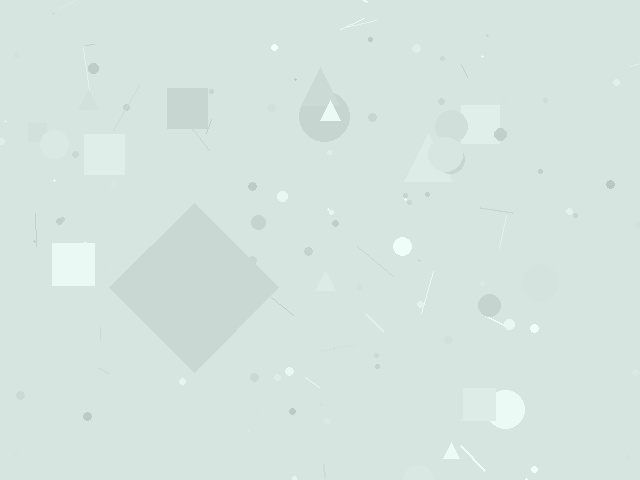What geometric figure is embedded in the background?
A diamond is embedded in the background.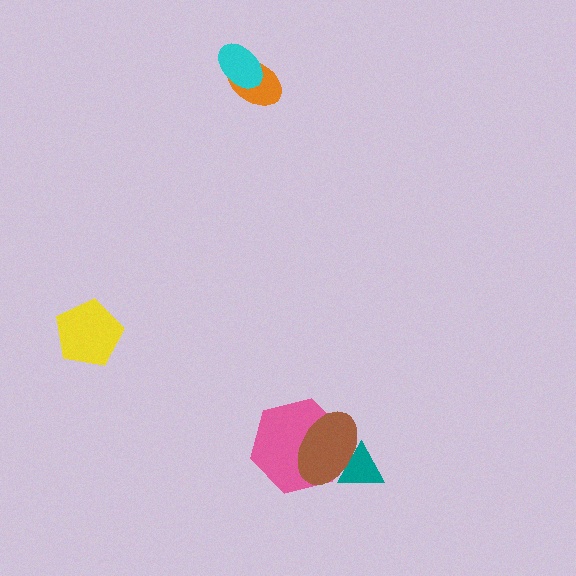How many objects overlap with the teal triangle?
2 objects overlap with the teal triangle.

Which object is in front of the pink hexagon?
The brown ellipse is in front of the pink hexagon.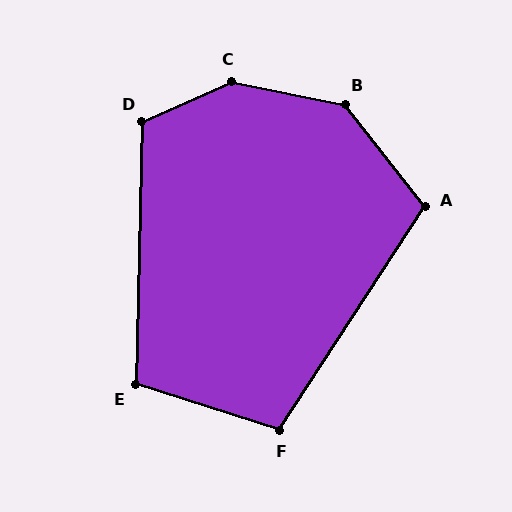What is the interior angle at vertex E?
Approximately 106 degrees (obtuse).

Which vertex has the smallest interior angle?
F, at approximately 105 degrees.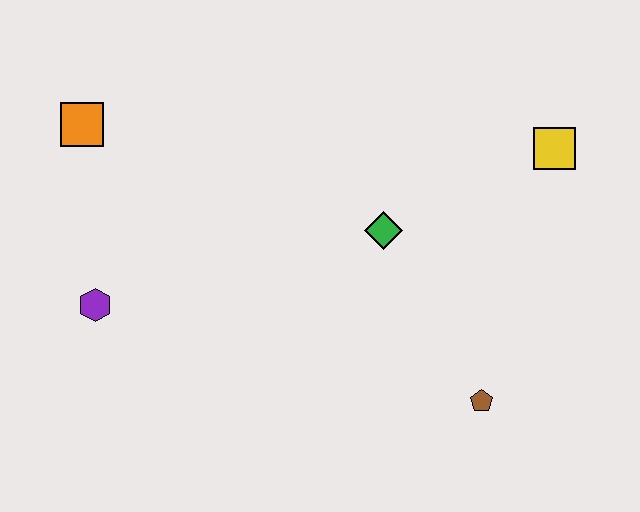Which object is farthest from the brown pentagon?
The orange square is farthest from the brown pentagon.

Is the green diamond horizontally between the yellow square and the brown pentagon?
No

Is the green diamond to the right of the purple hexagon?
Yes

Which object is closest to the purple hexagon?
The orange square is closest to the purple hexagon.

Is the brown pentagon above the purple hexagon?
No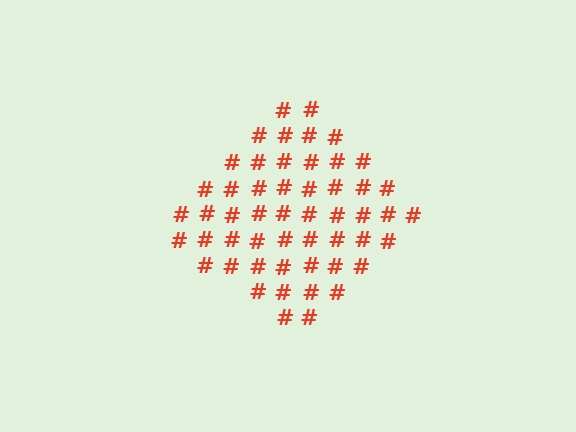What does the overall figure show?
The overall figure shows a diamond.